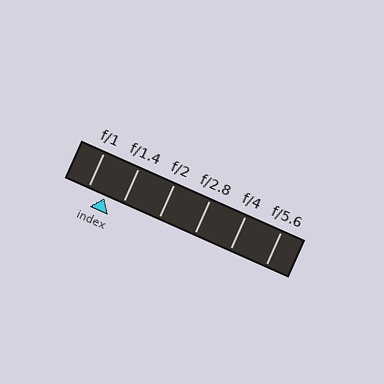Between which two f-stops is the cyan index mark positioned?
The index mark is between f/1 and f/1.4.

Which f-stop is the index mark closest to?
The index mark is closest to f/1.4.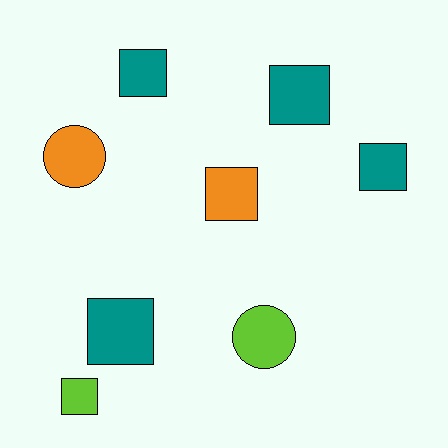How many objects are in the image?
There are 8 objects.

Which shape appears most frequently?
Square, with 6 objects.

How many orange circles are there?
There is 1 orange circle.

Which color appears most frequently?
Teal, with 4 objects.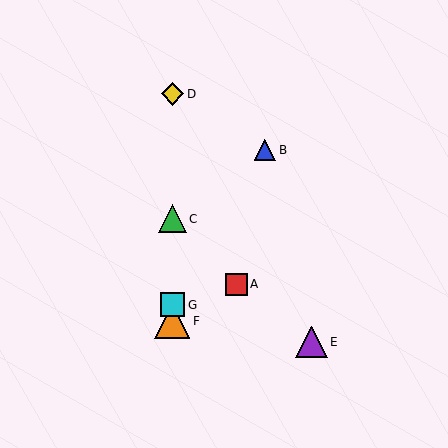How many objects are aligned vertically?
4 objects (C, D, F, G) are aligned vertically.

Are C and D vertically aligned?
Yes, both are at x≈172.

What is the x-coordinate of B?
Object B is at x≈265.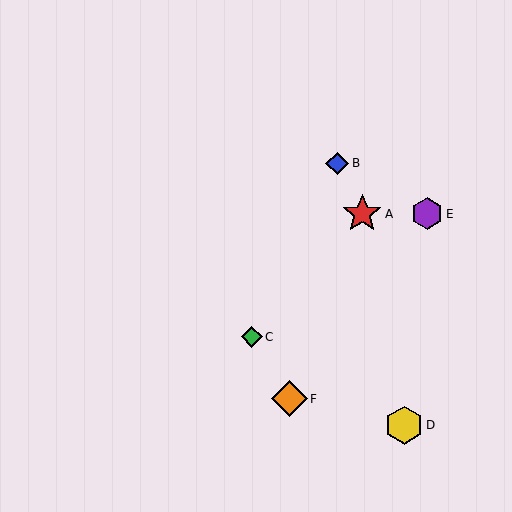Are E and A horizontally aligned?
Yes, both are at y≈214.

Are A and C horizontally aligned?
No, A is at y≈214 and C is at y≈337.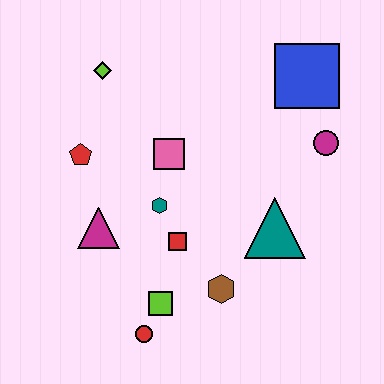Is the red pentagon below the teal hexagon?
No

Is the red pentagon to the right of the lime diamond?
No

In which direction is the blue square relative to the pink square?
The blue square is to the right of the pink square.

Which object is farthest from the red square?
The blue square is farthest from the red square.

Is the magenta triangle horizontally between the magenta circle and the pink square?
No